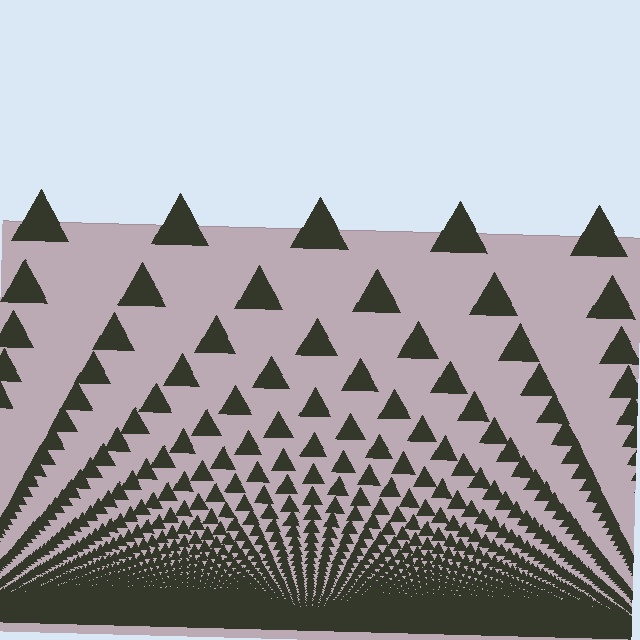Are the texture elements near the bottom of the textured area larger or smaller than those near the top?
Smaller. The gradient is inverted — elements near the bottom are smaller and denser.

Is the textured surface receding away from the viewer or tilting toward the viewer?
The surface appears to tilt toward the viewer. Texture elements get larger and sparser toward the top.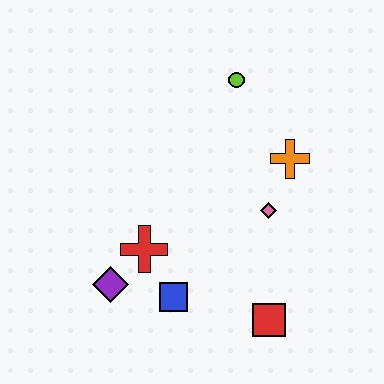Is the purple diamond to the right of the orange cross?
No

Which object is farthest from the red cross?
The lime circle is farthest from the red cross.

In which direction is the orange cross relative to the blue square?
The orange cross is above the blue square.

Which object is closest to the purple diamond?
The red cross is closest to the purple diamond.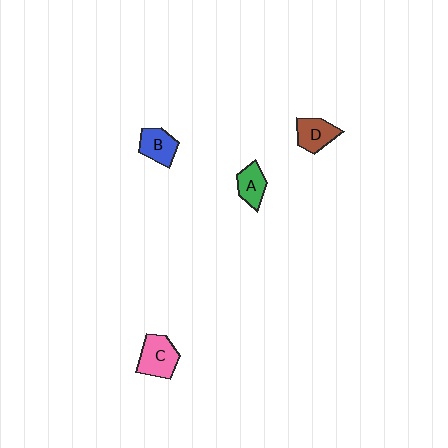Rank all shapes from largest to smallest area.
From largest to smallest: C (pink), D (brown), B (blue), A (green).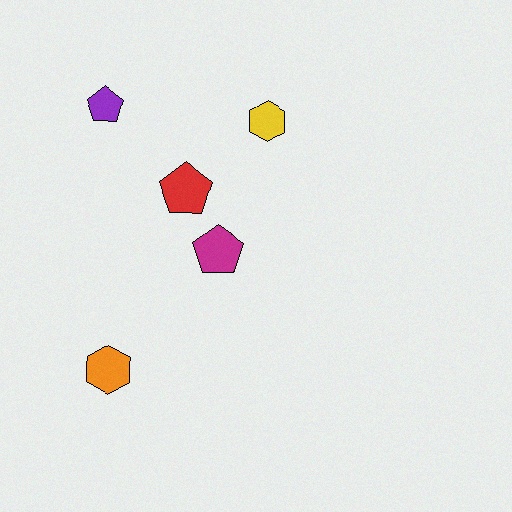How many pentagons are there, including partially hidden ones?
There are 3 pentagons.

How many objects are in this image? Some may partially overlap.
There are 5 objects.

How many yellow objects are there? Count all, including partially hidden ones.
There is 1 yellow object.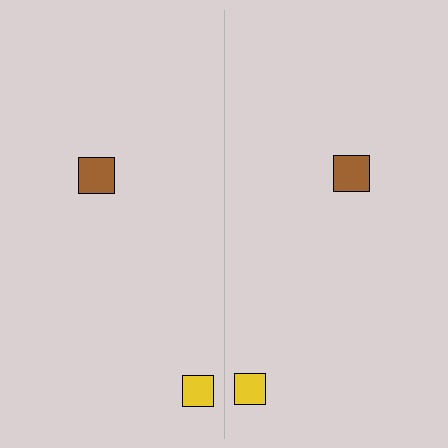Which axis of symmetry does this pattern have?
The pattern has a vertical axis of symmetry running through the center of the image.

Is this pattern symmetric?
Yes, this pattern has bilateral (reflection) symmetry.